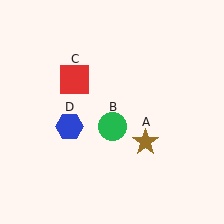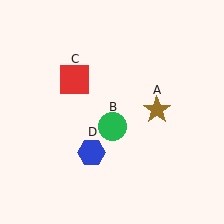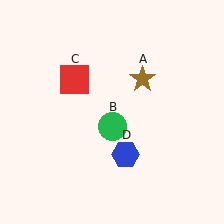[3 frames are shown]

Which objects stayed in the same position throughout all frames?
Green circle (object B) and red square (object C) remained stationary.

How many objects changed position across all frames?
2 objects changed position: brown star (object A), blue hexagon (object D).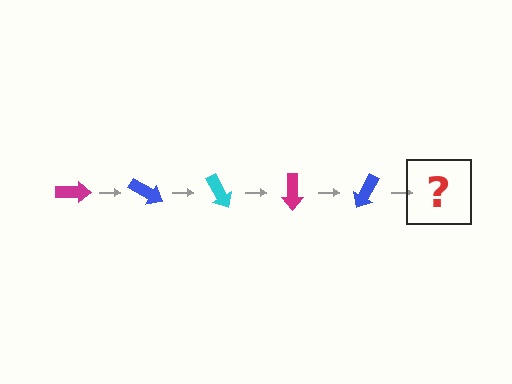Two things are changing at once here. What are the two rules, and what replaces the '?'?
The two rules are that it rotates 30 degrees each step and the color cycles through magenta, blue, and cyan. The '?' should be a cyan arrow, rotated 150 degrees from the start.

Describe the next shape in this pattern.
It should be a cyan arrow, rotated 150 degrees from the start.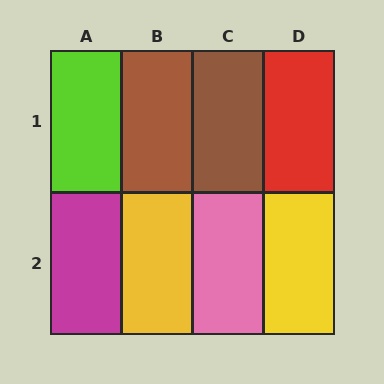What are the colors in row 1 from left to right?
Lime, brown, brown, red.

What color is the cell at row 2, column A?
Magenta.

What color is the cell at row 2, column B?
Yellow.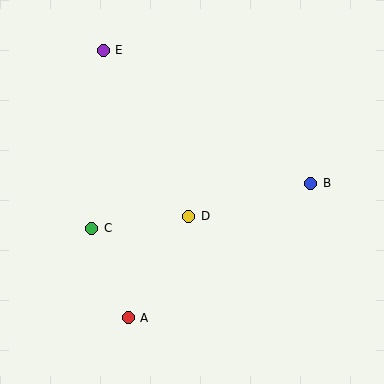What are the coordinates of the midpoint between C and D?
The midpoint between C and D is at (140, 222).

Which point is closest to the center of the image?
Point D at (189, 216) is closest to the center.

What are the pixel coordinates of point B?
Point B is at (311, 183).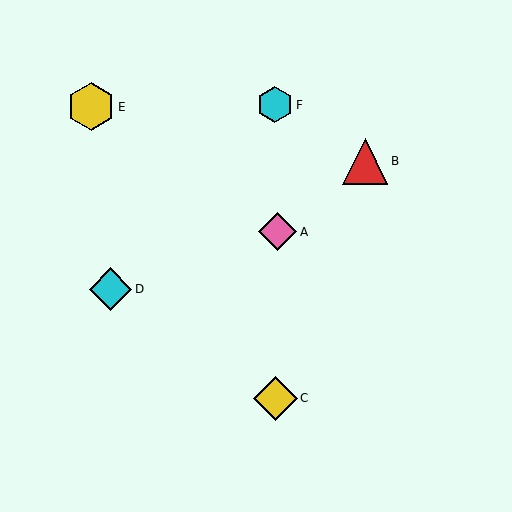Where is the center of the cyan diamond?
The center of the cyan diamond is at (111, 289).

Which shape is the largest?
The yellow hexagon (labeled E) is the largest.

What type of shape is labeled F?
Shape F is a cyan hexagon.